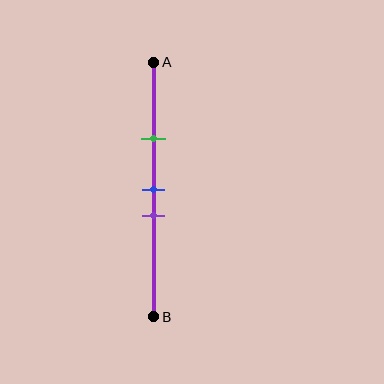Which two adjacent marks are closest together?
The blue and purple marks are the closest adjacent pair.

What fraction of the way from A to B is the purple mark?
The purple mark is approximately 60% (0.6) of the way from A to B.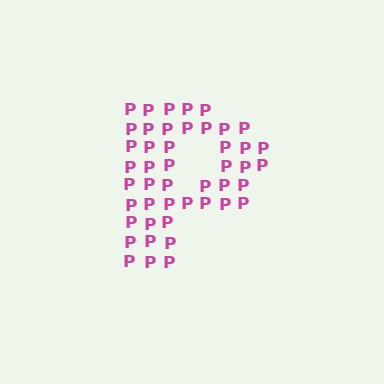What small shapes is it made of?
It is made of small letter P's.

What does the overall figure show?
The overall figure shows the letter P.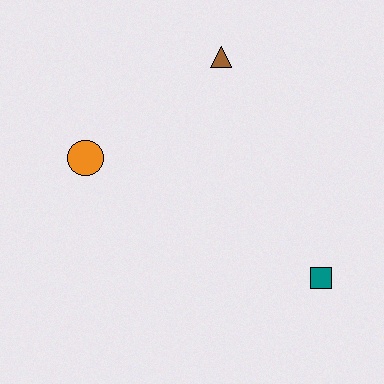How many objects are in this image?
There are 3 objects.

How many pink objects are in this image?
There are no pink objects.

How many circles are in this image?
There is 1 circle.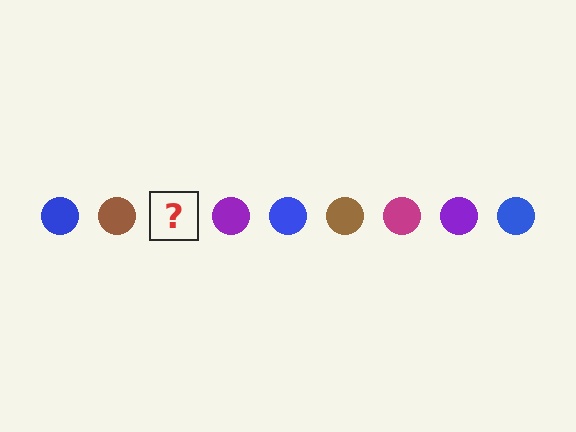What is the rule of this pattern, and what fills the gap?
The rule is that the pattern cycles through blue, brown, magenta, purple circles. The gap should be filled with a magenta circle.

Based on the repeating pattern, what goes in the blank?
The blank should be a magenta circle.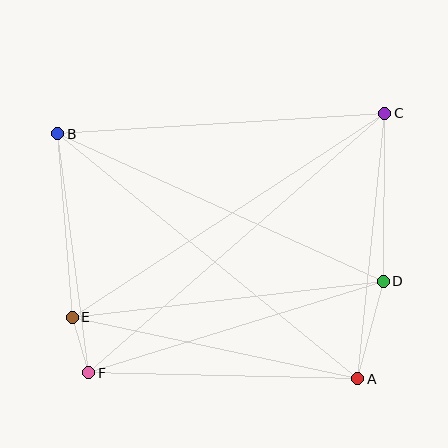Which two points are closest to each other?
Points E and F are closest to each other.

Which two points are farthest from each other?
Points C and F are farthest from each other.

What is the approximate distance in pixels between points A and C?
The distance between A and C is approximately 267 pixels.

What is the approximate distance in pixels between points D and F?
The distance between D and F is approximately 308 pixels.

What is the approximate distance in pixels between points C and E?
The distance between C and E is approximately 373 pixels.